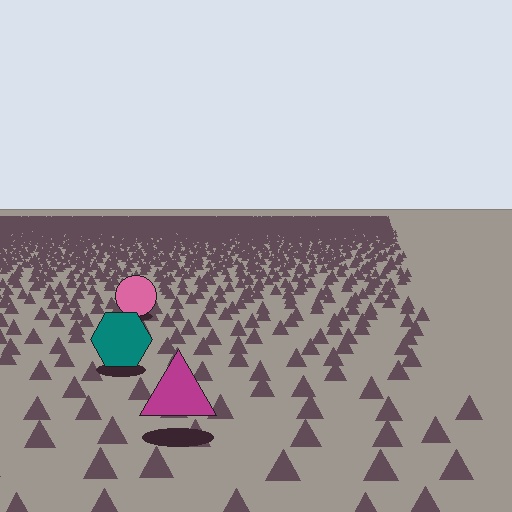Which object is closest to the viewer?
The magenta triangle is closest. The texture marks near it are larger and more spread out.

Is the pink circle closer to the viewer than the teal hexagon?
No. The teal hexagon is closer — you can tell from the texture gradient: the ground texture is coarser near it.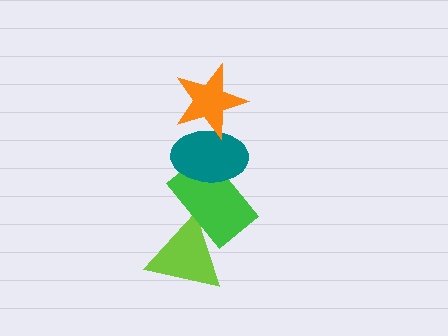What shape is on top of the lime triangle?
The green rectangle is on top of the lime triangle.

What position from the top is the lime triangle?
The lime triangle is 4th from the top.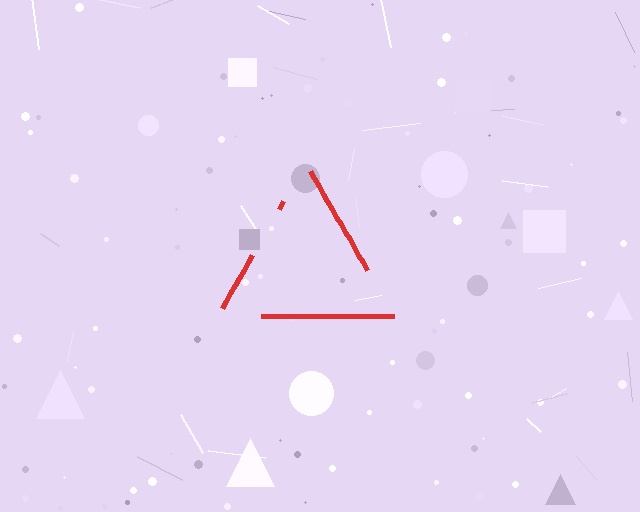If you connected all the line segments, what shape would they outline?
They would outline a triangle.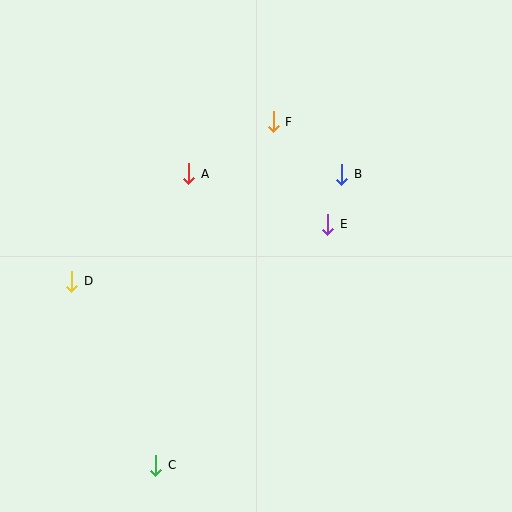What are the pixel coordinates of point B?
Point B is at (342, 174).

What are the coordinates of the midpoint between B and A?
The midpoint between B and A is at (265, 174).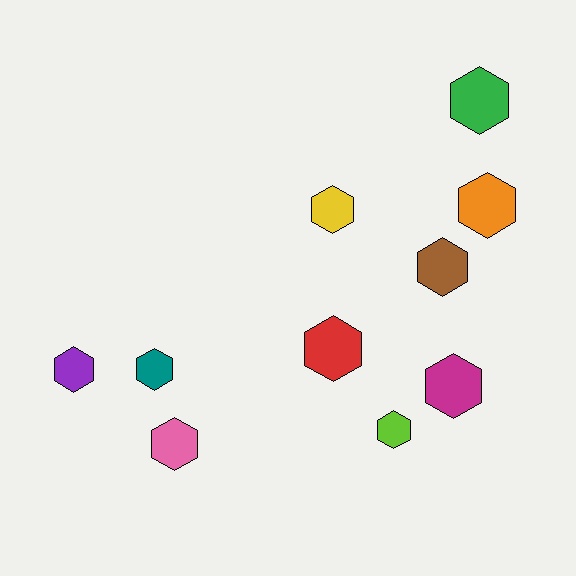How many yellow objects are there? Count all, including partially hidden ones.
There is 1 yellow object.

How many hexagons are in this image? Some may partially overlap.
There are 10 hexagons.